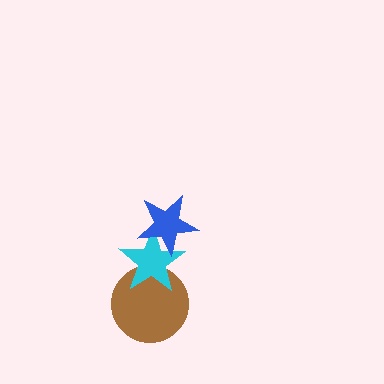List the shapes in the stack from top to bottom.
From top to bottom: the blue star, the cyan star, the brown circle.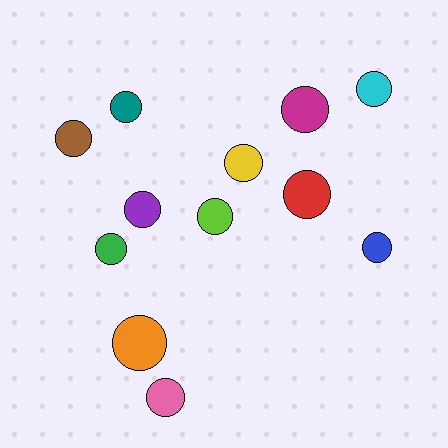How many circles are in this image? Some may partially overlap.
There are 12 circles.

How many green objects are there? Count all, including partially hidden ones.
There is 1 green object.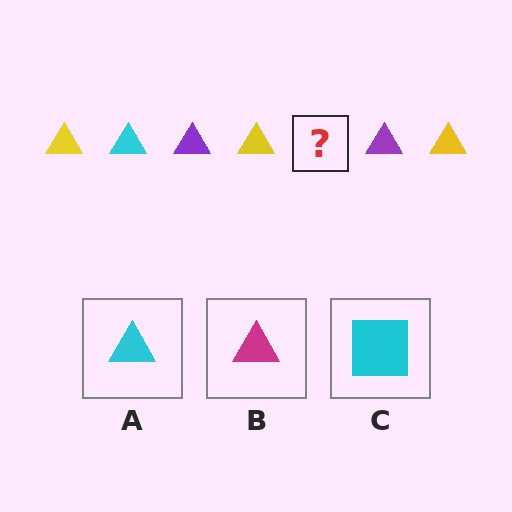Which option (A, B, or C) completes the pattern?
A.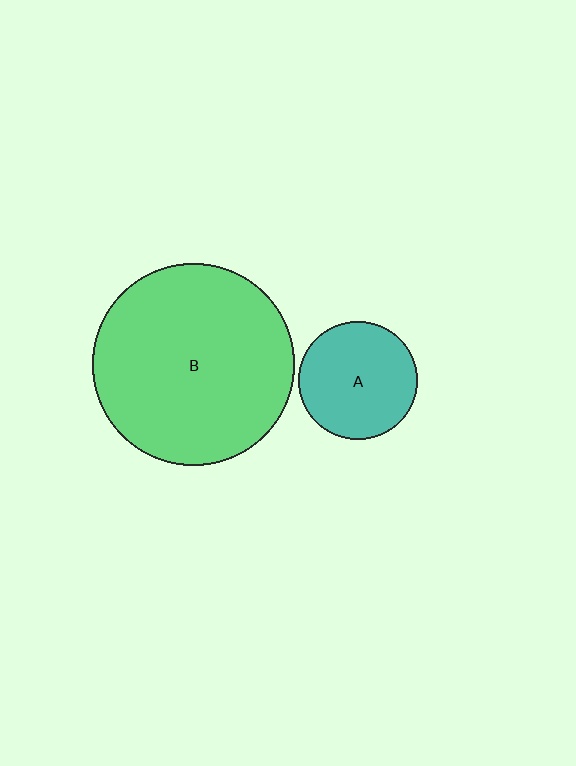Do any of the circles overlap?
No, none of the circles overlap.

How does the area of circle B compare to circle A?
Approximately 2.9 times.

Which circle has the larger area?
Circle B (green).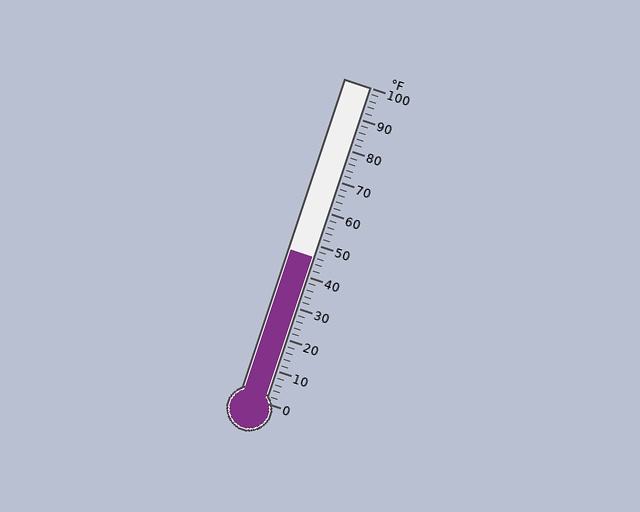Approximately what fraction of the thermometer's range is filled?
The thermometer is filled to approximately 45% of its range.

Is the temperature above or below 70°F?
The temperature is below 70°F.